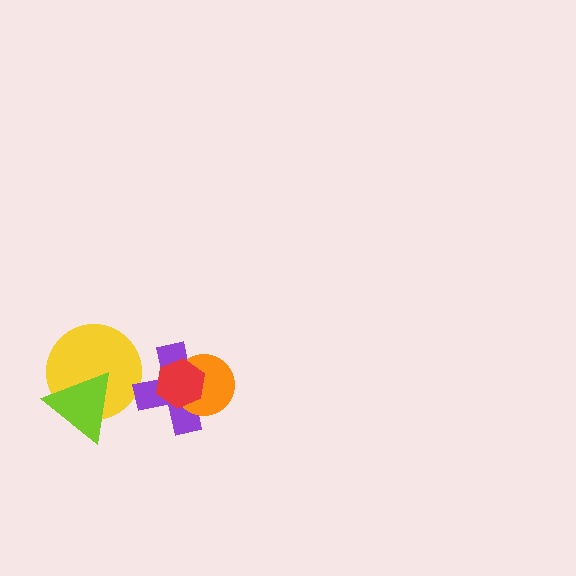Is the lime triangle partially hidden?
No, no other shape covers it.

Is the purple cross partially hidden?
Yes, it is partially covered by another shape.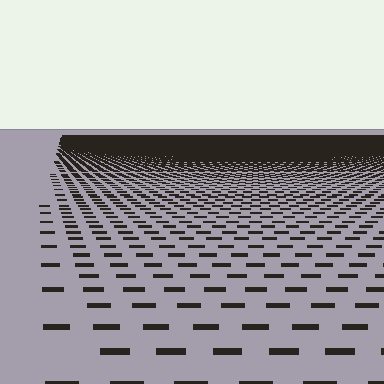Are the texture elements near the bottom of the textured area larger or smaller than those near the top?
Larger. Near the bottom, elements are closer to the viewer and appear at a bigger on-screen size.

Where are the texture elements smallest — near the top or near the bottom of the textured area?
Near the top.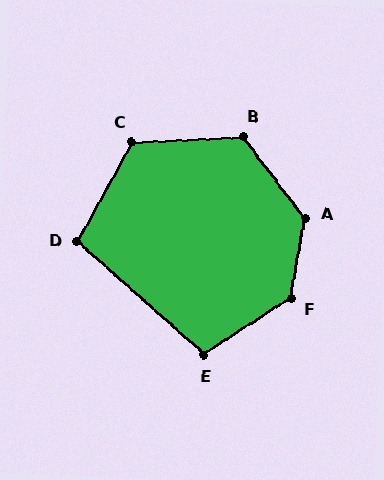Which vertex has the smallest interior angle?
D, at approximately 103 degrees.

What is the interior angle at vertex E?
Approximately 106 degrees (obtuse).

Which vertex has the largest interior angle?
A, at approximately 133 degrees.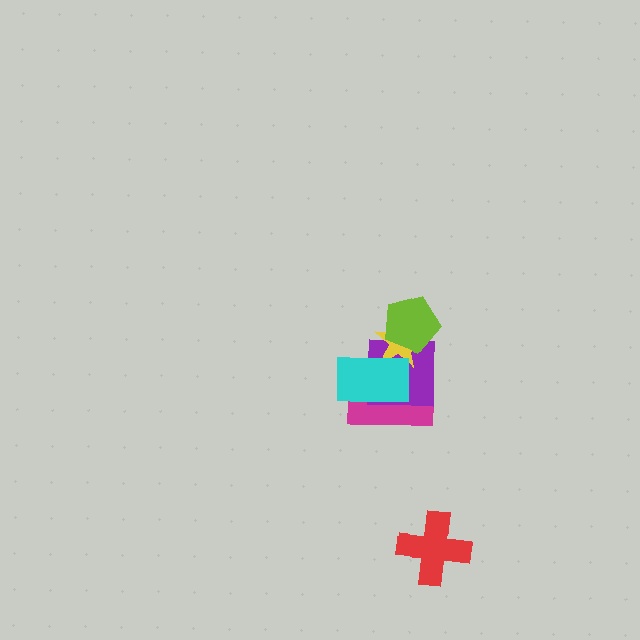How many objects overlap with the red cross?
0 objects overlap with the red cross.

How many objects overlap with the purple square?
4 objects overlap with the purple square.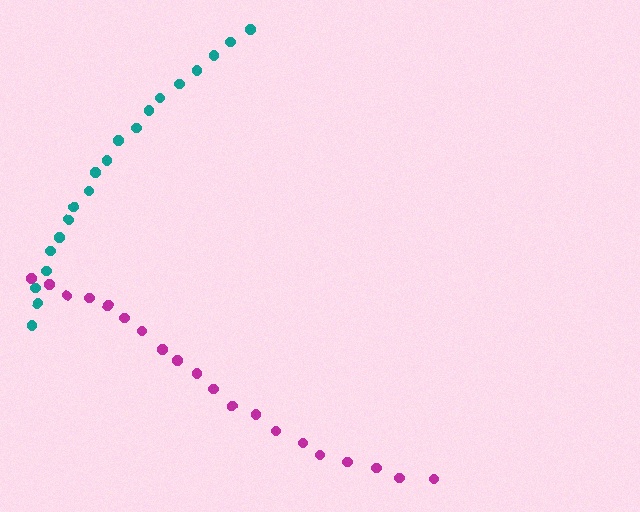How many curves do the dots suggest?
There are 2 distinct paths.